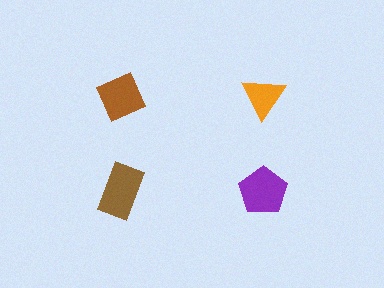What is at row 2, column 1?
A brown rectangle.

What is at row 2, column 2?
A purple pentagon.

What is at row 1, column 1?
A brown diamond.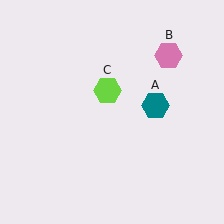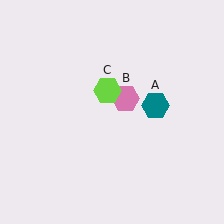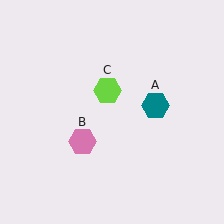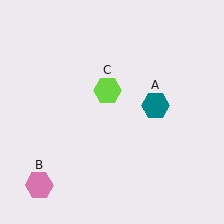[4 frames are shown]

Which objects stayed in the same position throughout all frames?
Teal hexagon (object A) and lime hexagon (object C) remained stationary.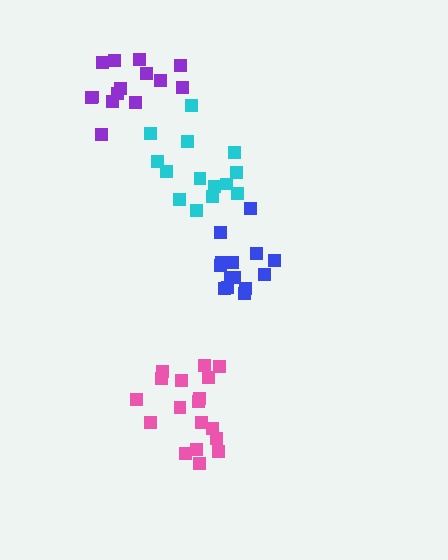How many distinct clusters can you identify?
There are 4 distinct clusters.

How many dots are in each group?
Group 1: 18 dots, Group 2: 14 dots, Group 3: 14 dots, Group 4: 14 dots (60 total).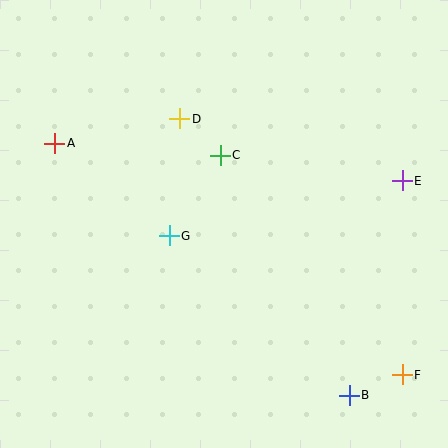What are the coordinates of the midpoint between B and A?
The midpoint between B and A is at (202, 269).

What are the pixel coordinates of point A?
Point A is at (55, 143).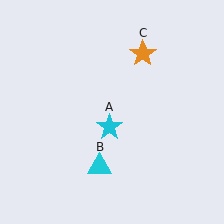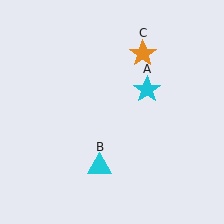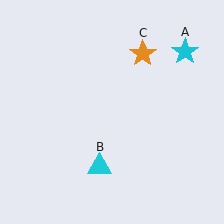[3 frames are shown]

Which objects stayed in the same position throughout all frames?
Cyan triangle (object B) and orange star (object C) remained stationary.